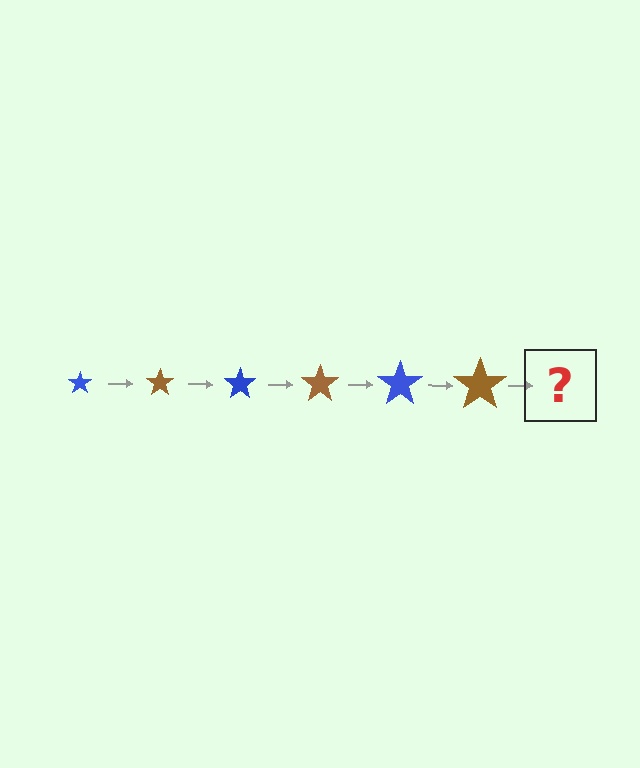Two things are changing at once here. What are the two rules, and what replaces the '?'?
The two rules are that the star grows larger each step and the color cycles through blue and brown. The '?' should be a blue star, larger than the previous one.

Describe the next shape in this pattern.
It should be a blue star, larger than the previous one.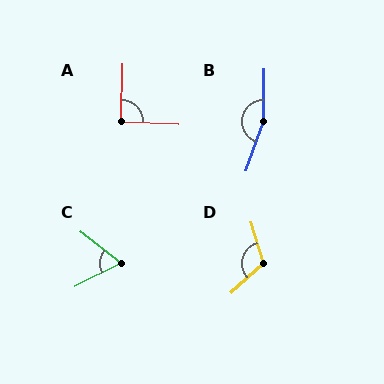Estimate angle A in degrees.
Approximately 91 degrees.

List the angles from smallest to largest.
C (64°), A (91°), D (115°), B (161°).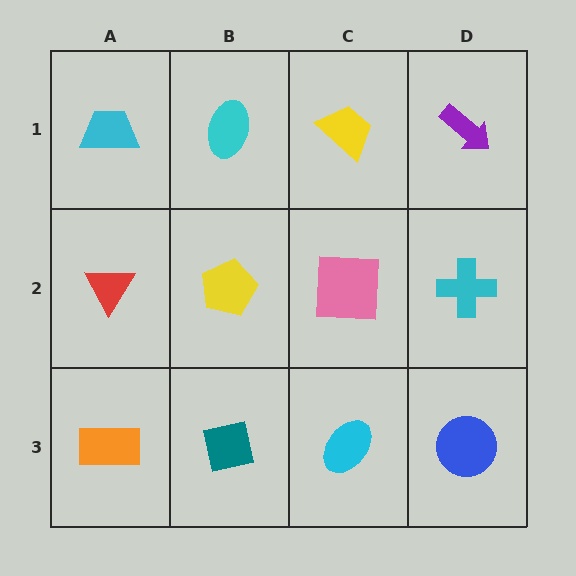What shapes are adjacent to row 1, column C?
A pink square (row 2, column C), a cyan ellipse (row 1, column B), a purple arrow (row 1, column D).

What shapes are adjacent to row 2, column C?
A yellow trapezoid (row 1, column C), a cyan ellipse (row 3, column C), a yellow pentagon (row 2, column B), a cyan cross (row 2, column D).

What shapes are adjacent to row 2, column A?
A cyan trapezoid (row 1, column A), an orange rectangle (row 3, column A), a yellow pentagon (row 2, column B).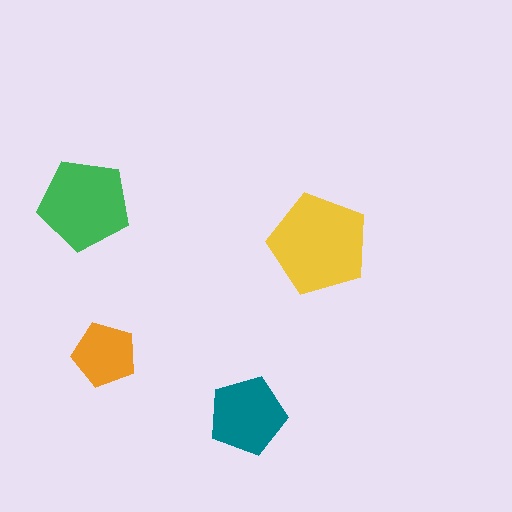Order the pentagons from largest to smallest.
the yellow one, the green one, the teal one, the orange one.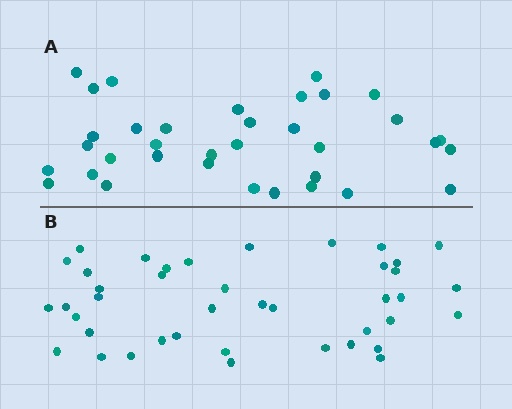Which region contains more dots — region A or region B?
Region B (the bottom region) has more dots.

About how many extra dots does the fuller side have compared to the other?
Region B has about 6 more dots than region A.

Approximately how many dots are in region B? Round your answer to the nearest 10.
About 40 dots. (The exact count is 41, which rounds to 40.)